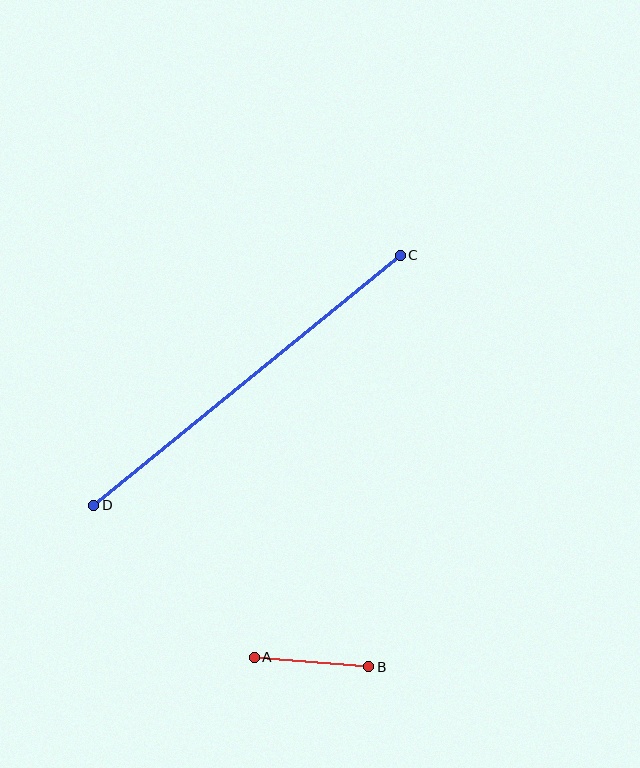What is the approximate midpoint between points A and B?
The midpoint is at approximately (312, 662) pixels.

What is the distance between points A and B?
The distance is approximately 115 pixels.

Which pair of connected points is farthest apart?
Points C and D are farthest apart.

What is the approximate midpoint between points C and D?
The midpoint is at approximately (247, 380) pixels.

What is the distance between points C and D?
The distance is approximately 396 pixels.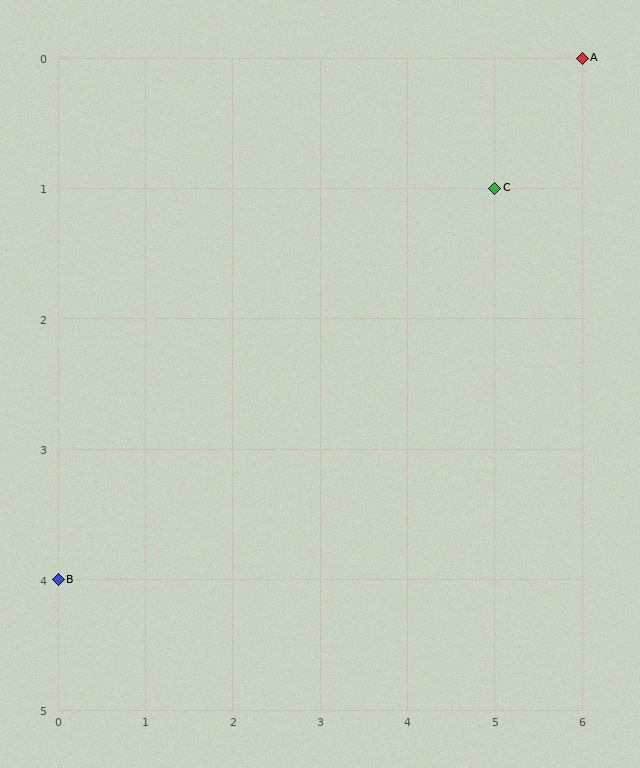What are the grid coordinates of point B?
Point B is at grid coordinates (0, 4).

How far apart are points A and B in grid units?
Points A and B are 6 columns and 4 rows apart (about 7.2 grid units diagonally).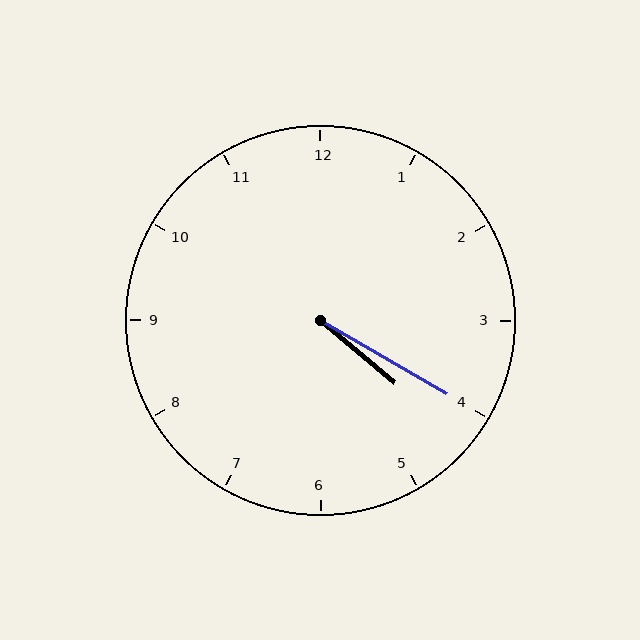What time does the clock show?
4:20.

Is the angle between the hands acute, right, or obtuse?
It is acute.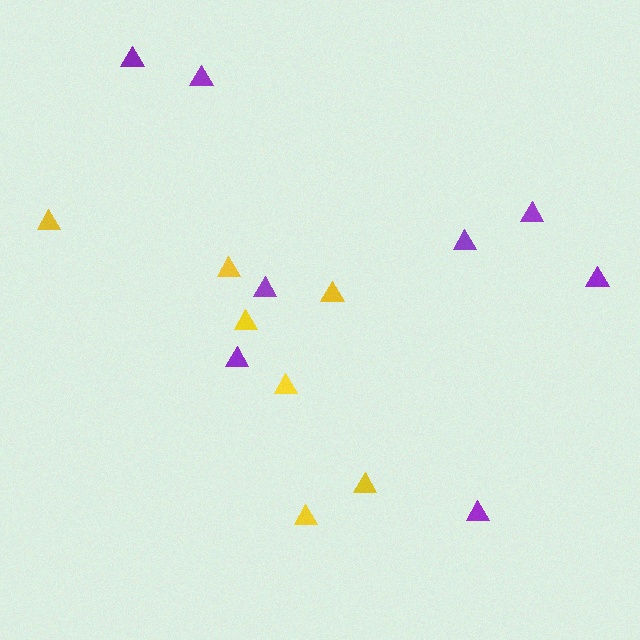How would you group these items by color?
There are 2 groups: one group of yellow triangles (7) and one group of purple triangles (8).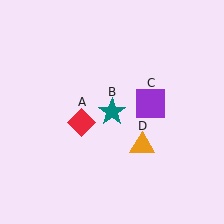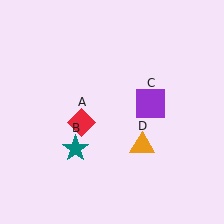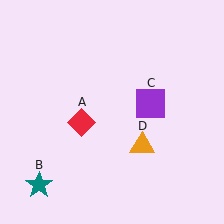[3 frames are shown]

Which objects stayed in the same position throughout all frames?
Red diamond (object A) and purple square (object C) and orange triangle (object D) remained stationary.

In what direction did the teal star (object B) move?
The teal star (object B) moved down and to the left.